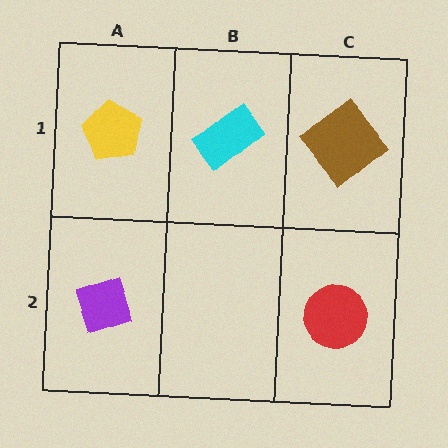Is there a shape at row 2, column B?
No, that cell is empty.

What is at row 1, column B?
A cyan rectangle.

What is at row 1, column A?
A yellow pentagon.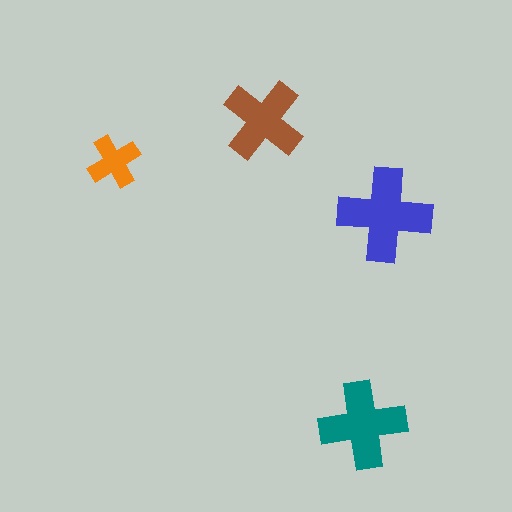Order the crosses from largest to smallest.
the blue one, the teal one, the brown one, the orange one.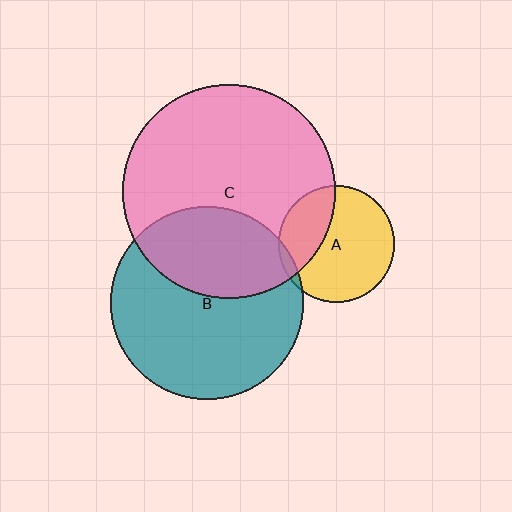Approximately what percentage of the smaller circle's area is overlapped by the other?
Approximately 35%.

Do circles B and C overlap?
Yes.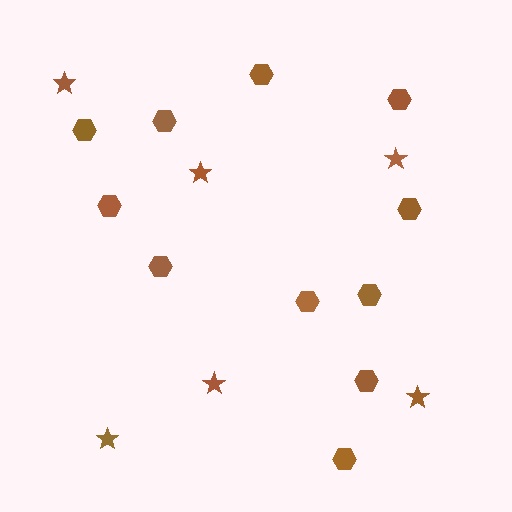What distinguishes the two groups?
There are 2 groups: one group of hexagons (11) and one group of stars (6).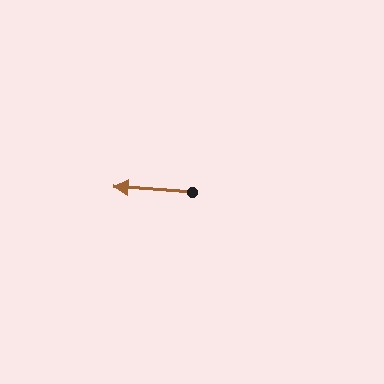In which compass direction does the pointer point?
West.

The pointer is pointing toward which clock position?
Roughly 9 o'clock.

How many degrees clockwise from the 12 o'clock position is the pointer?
Approximately 274 degrees.